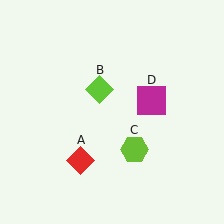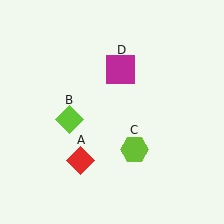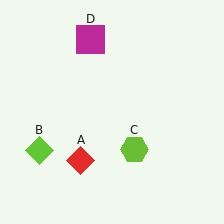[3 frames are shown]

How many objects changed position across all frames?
2 objects changed position: lime diamond (object B), magenta square (object D).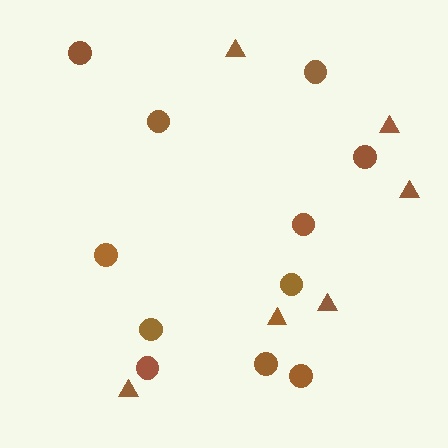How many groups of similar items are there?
There are 2 groups: one group of circles (11) and one group of triangles (6).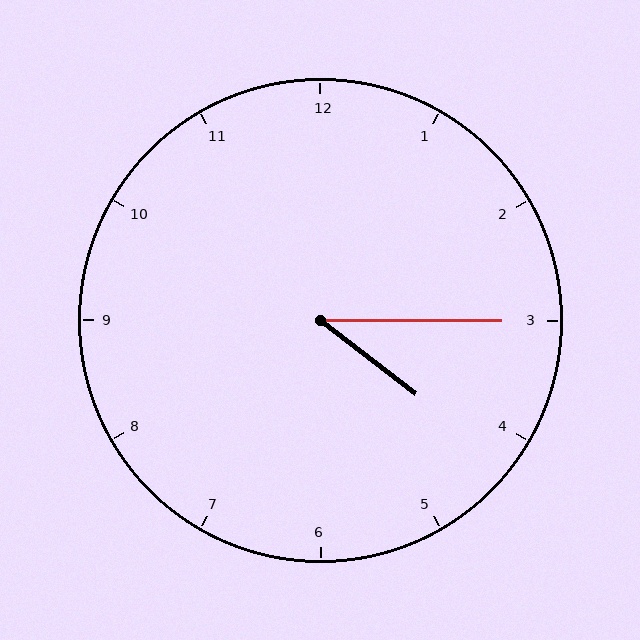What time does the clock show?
4:15.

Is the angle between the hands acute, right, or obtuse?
It is acute.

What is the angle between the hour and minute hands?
Approximately 38 degrees.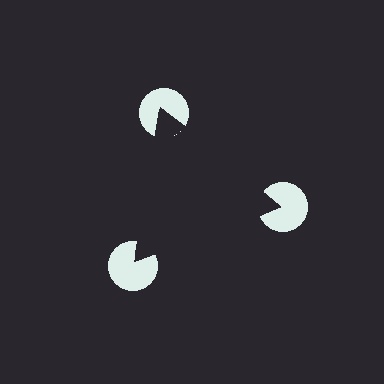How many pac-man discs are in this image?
There are 3 — one at each vertex of the illusory triangle.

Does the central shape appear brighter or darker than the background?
It typically appears slightly darker than the background, even though no actual brightness change is drawn.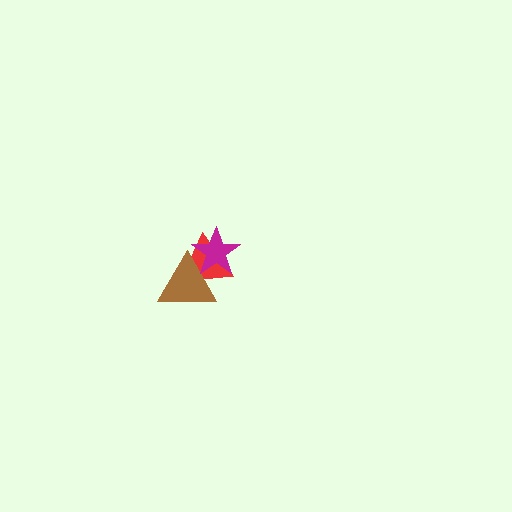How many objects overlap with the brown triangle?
2 objects overlap with the brown triangle.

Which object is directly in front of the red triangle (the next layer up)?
The brown triangle is directly in front of the red triangle.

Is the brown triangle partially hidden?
Yes, it is partially covered by another shape.